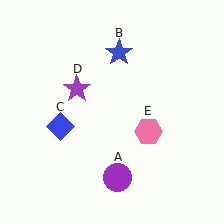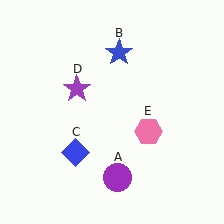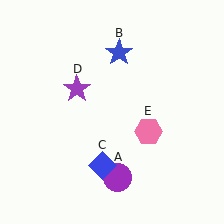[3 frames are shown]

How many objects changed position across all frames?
1 object changed position: blue diamond (object C).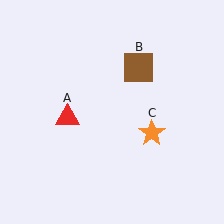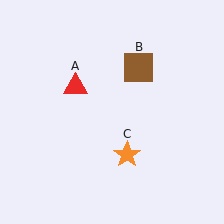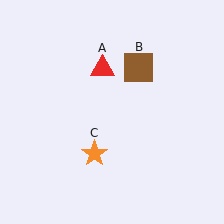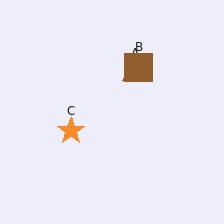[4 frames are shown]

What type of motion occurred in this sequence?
The red triangle (object A), orange star (object C) rotated clockwise around the center of the scene.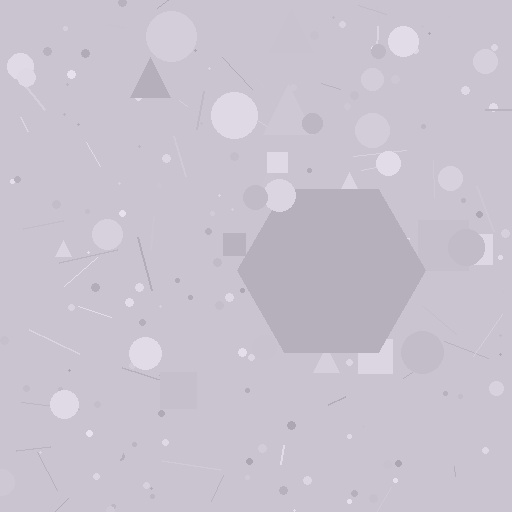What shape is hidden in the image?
A hexagon is hidden in the image.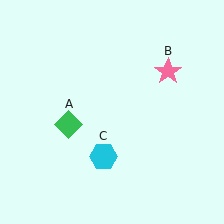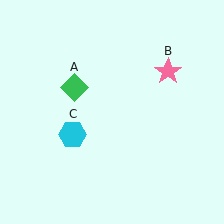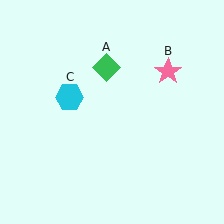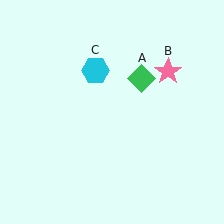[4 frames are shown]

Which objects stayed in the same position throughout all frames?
Pink star (object B) remained stationary.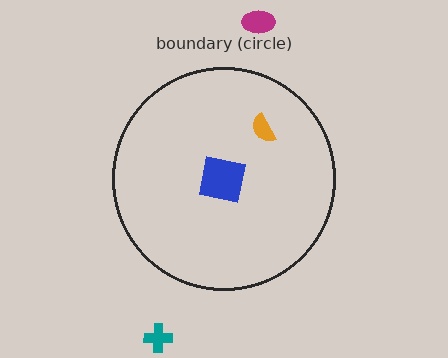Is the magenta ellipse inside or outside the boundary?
Outside.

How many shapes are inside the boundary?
2 inside, 2 outside.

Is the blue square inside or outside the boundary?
Inside.